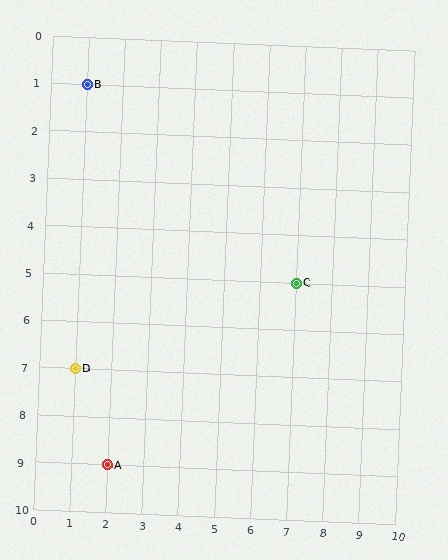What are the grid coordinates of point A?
Point A is at grid coordinates (2, 9).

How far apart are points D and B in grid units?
Points D and B are 6 rows apart.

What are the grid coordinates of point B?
Point B is at grid coordinates (1, 1).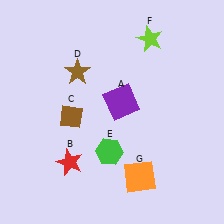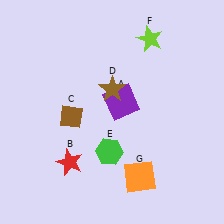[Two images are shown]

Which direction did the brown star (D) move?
The brown star (D) moved right.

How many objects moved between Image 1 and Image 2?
1 object moved between the two images.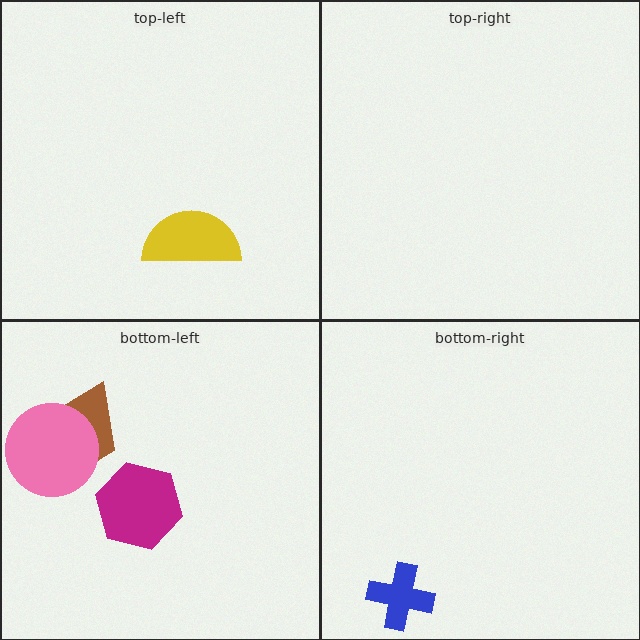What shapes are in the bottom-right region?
The blue cross.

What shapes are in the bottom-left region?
The magenta hexagon, the brown trapezoid, the pink circle.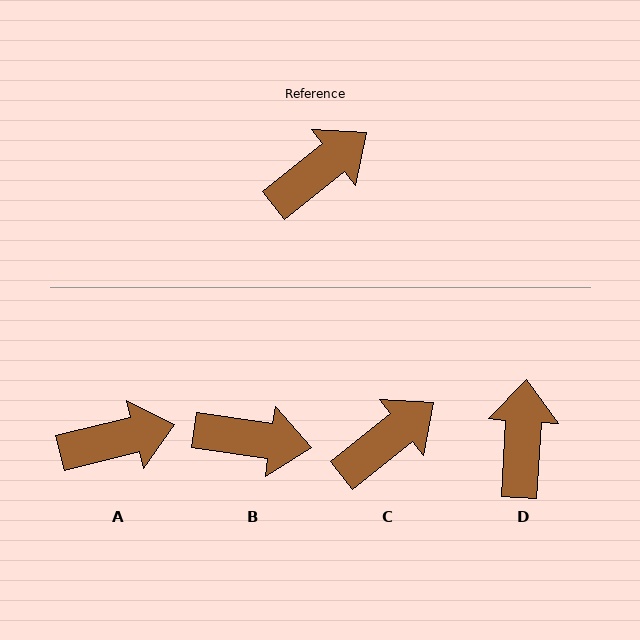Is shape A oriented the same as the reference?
No, it is off by about 24 degrees.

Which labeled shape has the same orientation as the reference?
C.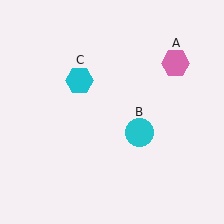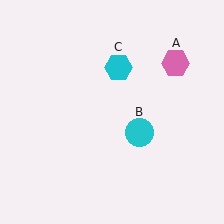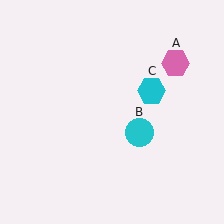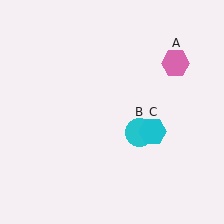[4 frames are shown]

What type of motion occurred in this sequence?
The cyan hexagon (object C) rotated clockwise around the center of the scene.